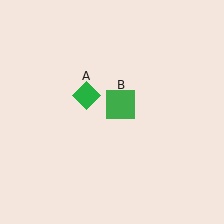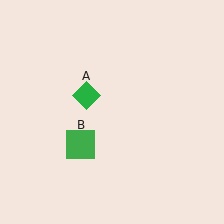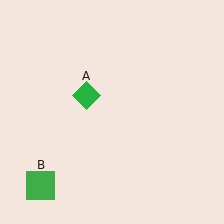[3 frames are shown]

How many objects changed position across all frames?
1 object changed position: green square (object B).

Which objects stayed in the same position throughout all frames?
Green diamond (object A) remained stationary.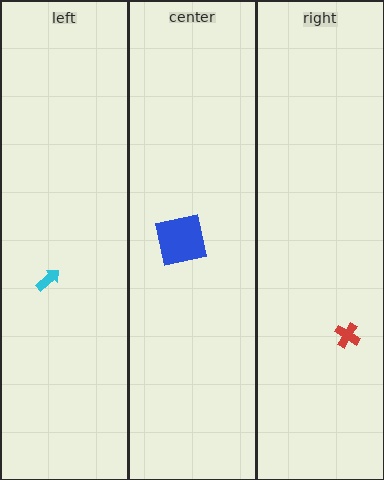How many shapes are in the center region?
1.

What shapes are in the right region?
The red cross.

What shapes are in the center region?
The blue square.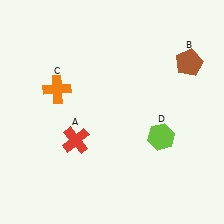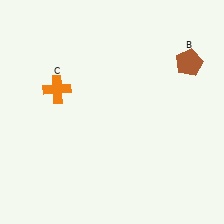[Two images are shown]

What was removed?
The red cross (A), the lime hexagon (D) were removed in Image 2.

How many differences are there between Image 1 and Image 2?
There are 2 differences between the two images.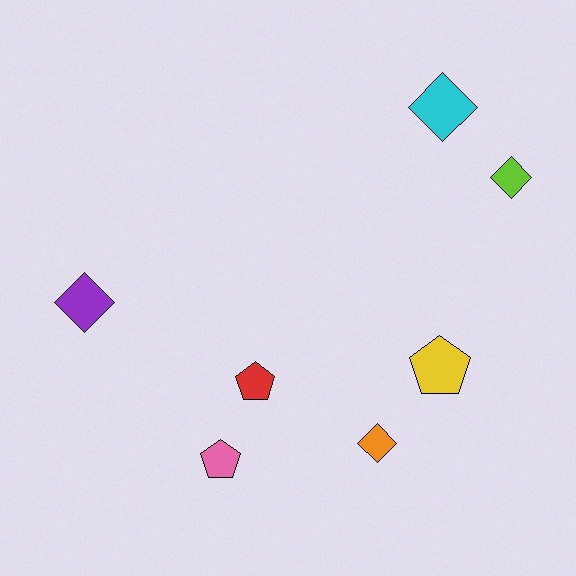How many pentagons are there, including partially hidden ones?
There are 3 pentagons.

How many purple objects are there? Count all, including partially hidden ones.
There is 1 purple object.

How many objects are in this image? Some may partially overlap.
There are 7 objects.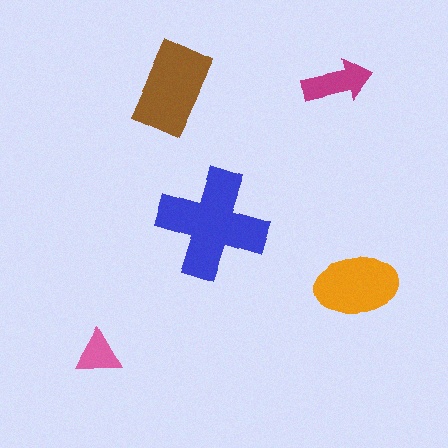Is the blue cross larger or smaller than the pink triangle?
Larger.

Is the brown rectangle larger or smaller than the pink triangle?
Larger.